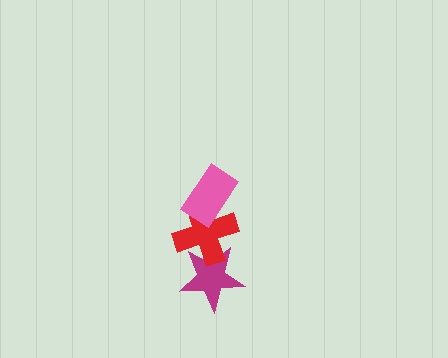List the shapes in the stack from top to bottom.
From top to bottom: the pink rectangle, the red cross, the magenta star.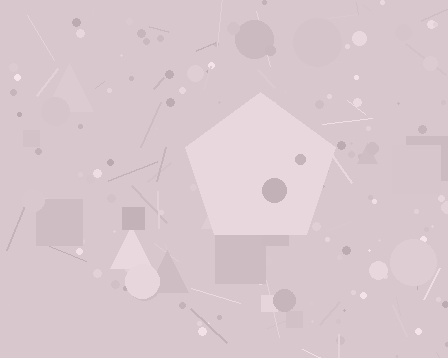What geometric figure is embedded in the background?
A pentagon is embedded in the background.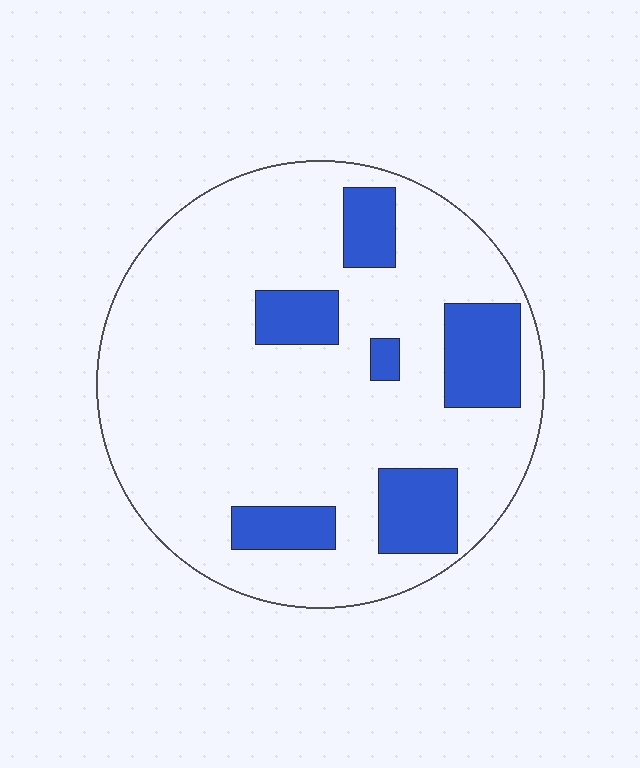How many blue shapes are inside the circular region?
6.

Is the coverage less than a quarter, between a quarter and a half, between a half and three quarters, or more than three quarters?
Less than a quarter.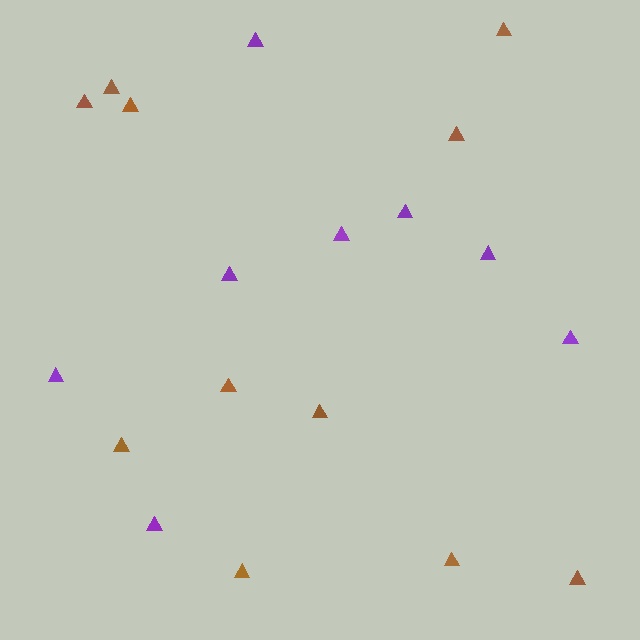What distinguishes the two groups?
There are 2 groups: one group of purple triangles (8) and one group of brown triangles (11).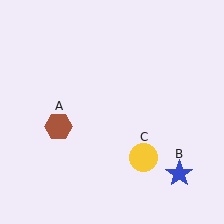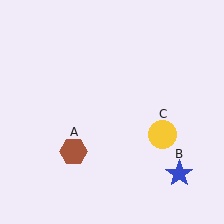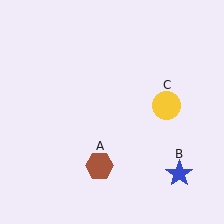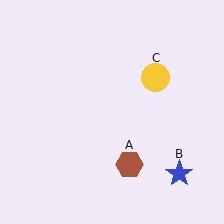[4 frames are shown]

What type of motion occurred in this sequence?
The brown hexagon (object A), yellow circle (object C) rotated counterclockwise around the center of the scene.